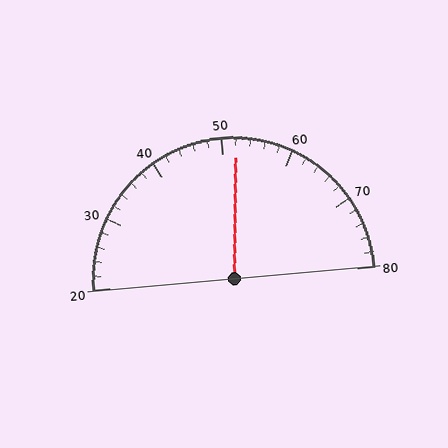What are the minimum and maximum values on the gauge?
The gauge ranges from 20 to 80.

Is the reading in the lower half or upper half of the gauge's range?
The reading is in the upper half of the range (20 to 80).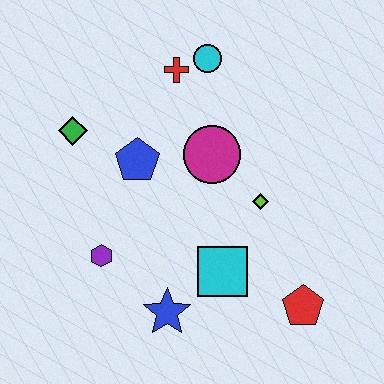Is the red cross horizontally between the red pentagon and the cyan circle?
No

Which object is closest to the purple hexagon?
The blue star is closest to the purple hexagon.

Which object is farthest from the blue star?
The cyan circle is farthest from the blue star.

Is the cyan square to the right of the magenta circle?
Yes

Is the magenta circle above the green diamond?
No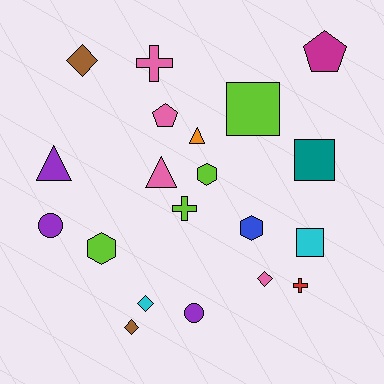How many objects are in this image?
There are 20 objects.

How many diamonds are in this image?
There are 4 diamonds.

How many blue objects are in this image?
There is 1 blue object.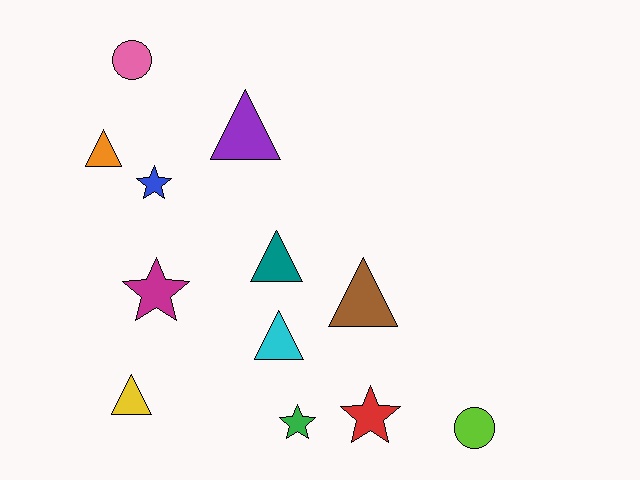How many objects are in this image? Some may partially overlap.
There are 12 objects.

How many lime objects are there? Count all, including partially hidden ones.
There is 1 lime object.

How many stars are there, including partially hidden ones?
There are 4 stars.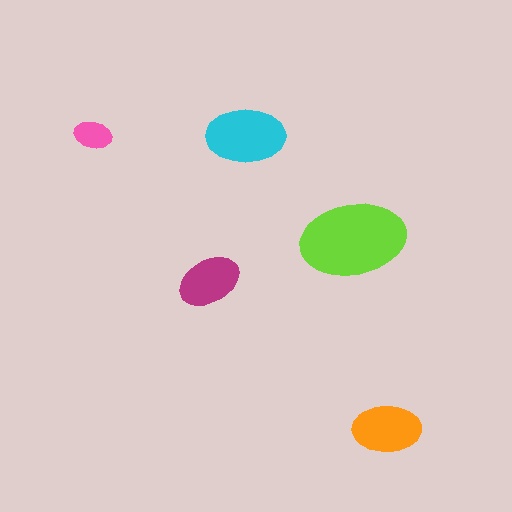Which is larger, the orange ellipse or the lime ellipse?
The lime one.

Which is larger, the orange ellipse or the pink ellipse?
The orange one.